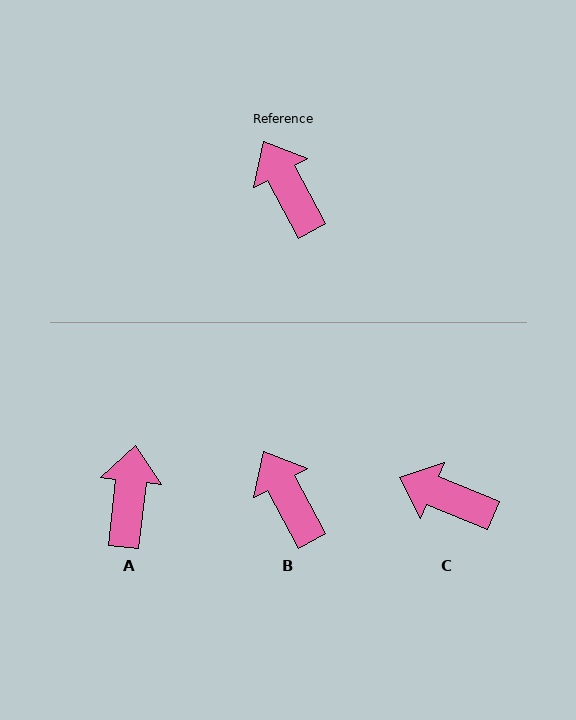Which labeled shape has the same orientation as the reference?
B.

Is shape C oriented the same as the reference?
No, it is off by about 39 degrees.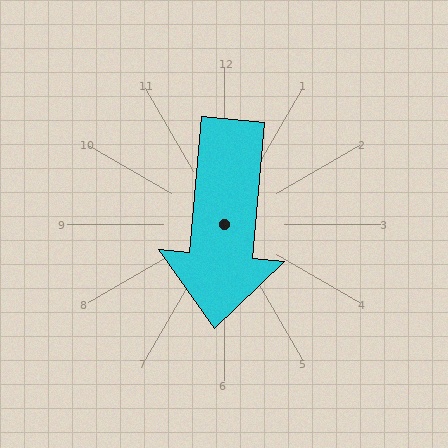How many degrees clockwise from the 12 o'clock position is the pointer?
Approximately 185 degrees.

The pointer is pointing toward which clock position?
Roughly 6 o'clock.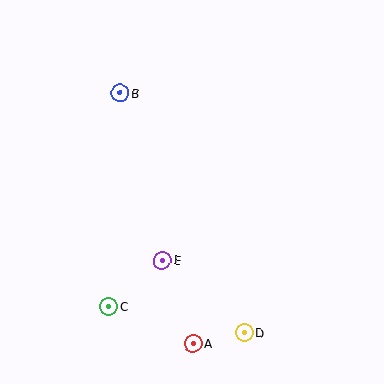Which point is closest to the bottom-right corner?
Point D is closest to the bottom-right corner.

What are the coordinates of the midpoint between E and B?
The midpoint between E and B is at (141, 177).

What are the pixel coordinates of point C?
Point C is at (109, 306).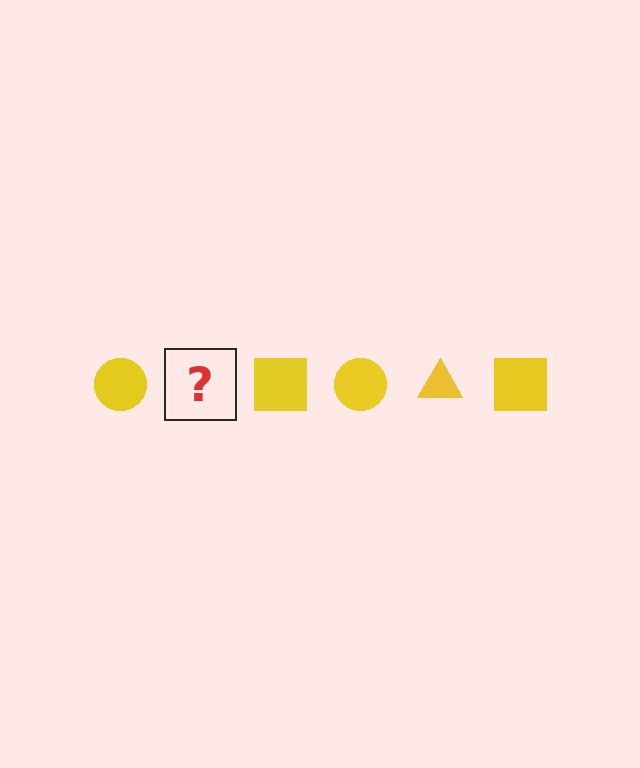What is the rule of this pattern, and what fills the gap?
The rule is that the pattern cycles through circle, triangle, square shapes in yellow. The gap should be filled with a yellow triangle.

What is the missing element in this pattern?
The missing element is a yellow triangle.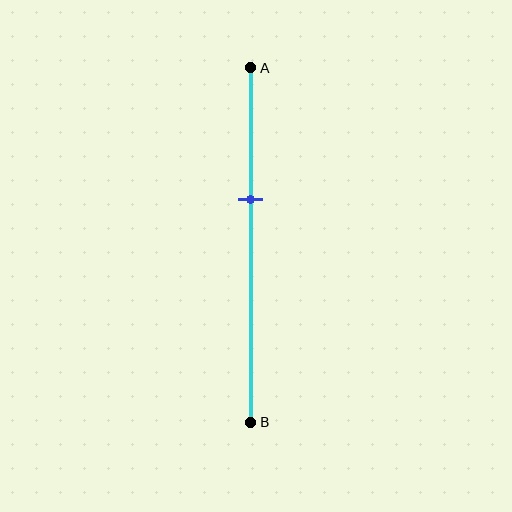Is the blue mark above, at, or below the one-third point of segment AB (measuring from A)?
The blue mark is below the one-third point of segment AB.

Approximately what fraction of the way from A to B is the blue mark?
The blue mark is approximately 35% of the way from A to B.